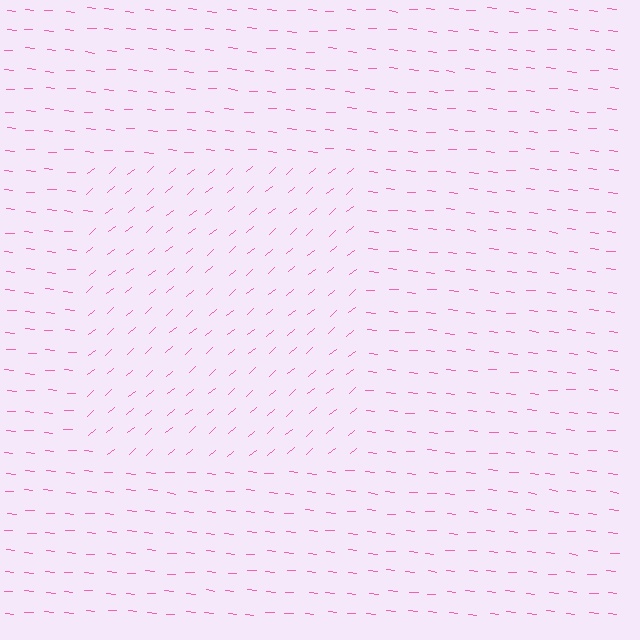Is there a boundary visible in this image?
Yes, there is a texture boundary formed by a change in line orientation.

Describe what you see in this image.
The image is filled with small pink line segments. A rectangle region in the image has lines oriented differently from the surrounding lines, creating a visible texture boundary.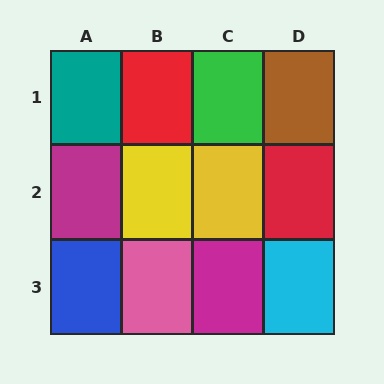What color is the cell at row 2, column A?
Magenta.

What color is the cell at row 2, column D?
Red.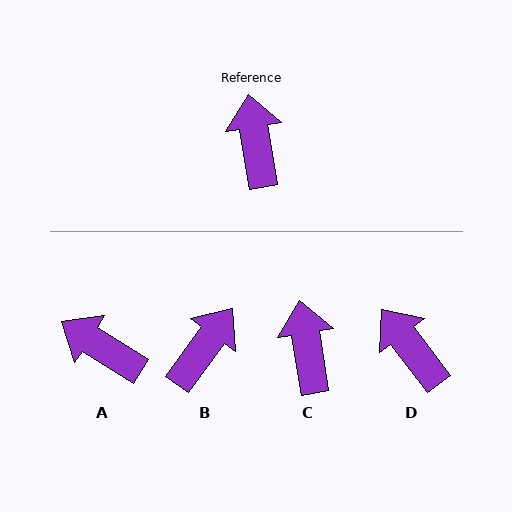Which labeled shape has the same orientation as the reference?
C.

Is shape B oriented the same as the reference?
No, it is off by about 46 degrees.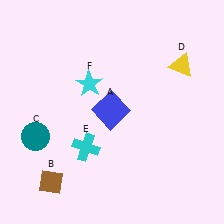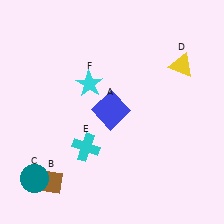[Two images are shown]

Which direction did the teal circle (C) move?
The teal circle (C) moved down.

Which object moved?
The teal circle (C) moved down.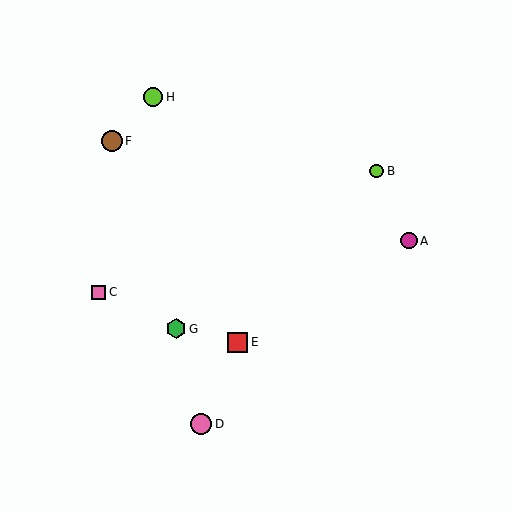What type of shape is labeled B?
Shape B is a lime circle.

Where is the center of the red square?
The center of the red square is at (237, 342).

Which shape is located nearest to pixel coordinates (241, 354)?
The red square (labeled E) at (237, 342) is nearest to that location.